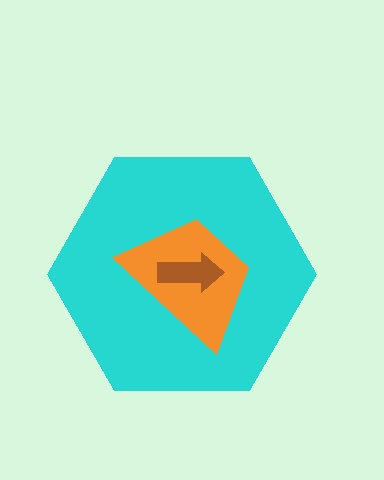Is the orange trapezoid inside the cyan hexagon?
Yes.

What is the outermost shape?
The cyan hexagon.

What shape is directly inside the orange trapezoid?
The brown arrow.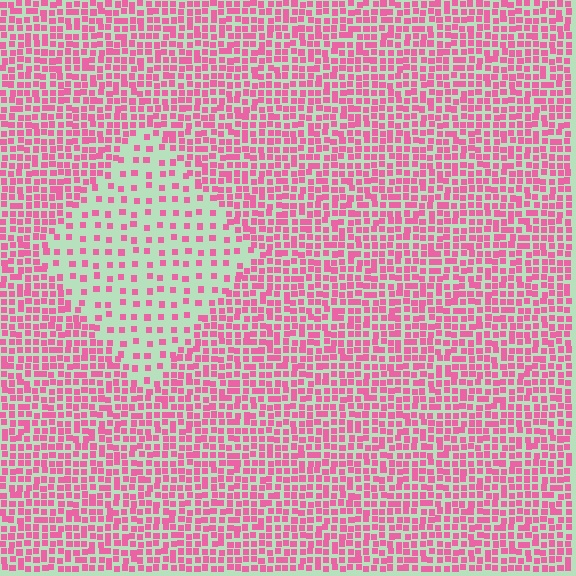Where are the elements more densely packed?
The elements are more densely packed outside the diamond boundary.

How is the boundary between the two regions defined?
The boundary is defined by a change in element density (approximately 2.6x ratio). All elements are the same color, size, and shape.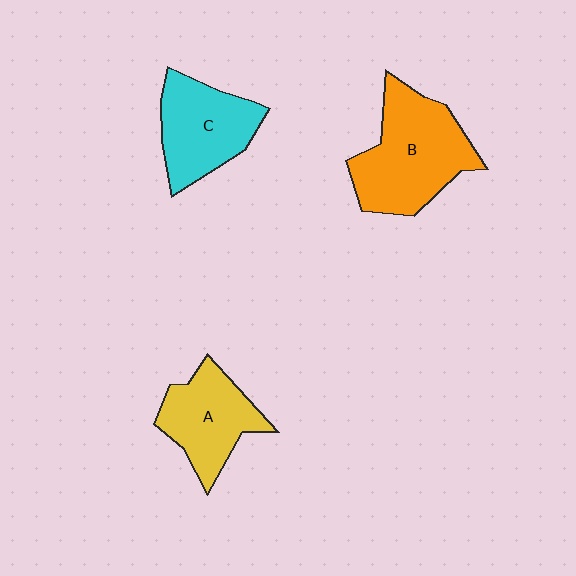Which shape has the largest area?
Shape B (orange).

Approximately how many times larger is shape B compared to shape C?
Approximately 1.3 times.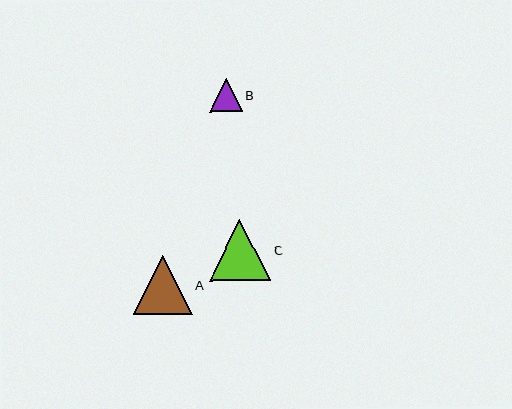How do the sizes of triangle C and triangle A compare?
Triangle C and triangle A are approximately the same size.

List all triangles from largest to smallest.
From largest to smallest: C, A, B.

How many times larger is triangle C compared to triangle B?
Triangle C is approximately 1.9 times the size of triangle B.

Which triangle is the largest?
Triangle C is the largest with a size of approximately 61 pixels.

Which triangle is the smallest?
Triangle B is the smallest with a size of approximately 33 pixels.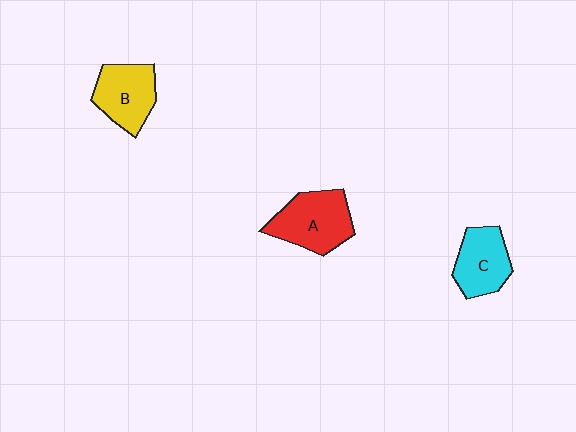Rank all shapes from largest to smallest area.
From largest to smallest: A (red), B (yellow), C (cyan).